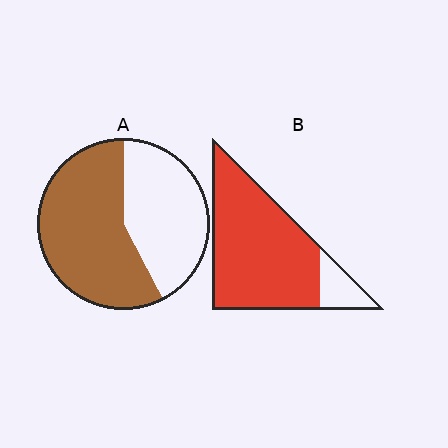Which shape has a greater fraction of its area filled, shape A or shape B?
Shape B.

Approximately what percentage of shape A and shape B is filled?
A is approximately 60% and B is approximately 85%.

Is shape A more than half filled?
Yes.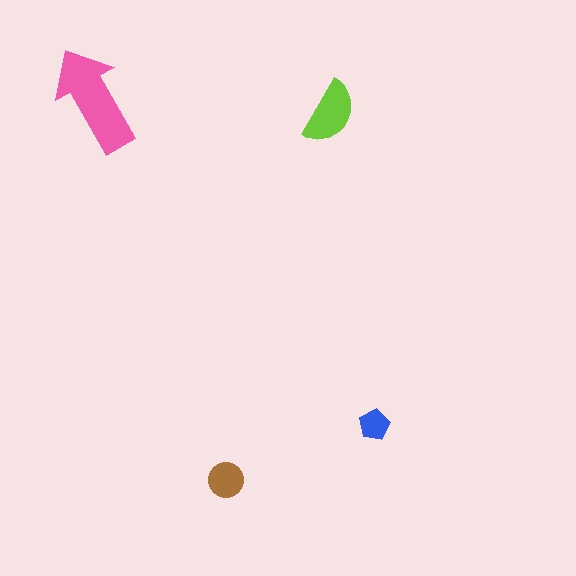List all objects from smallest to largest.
The blue pentagon, the brown circle, the lime semicircle, the pink arrow.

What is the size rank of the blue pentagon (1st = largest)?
4th.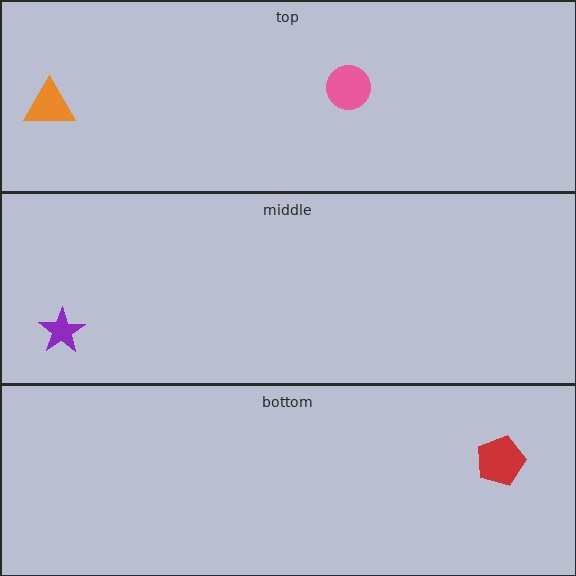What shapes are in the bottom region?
The red pentagon.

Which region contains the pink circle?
The top region.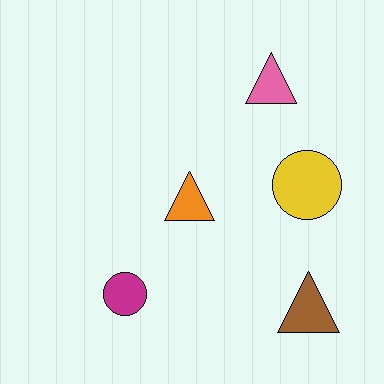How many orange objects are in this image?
There is 1 orange object.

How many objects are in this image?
There are 5 objects.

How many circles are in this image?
There are 2 circles.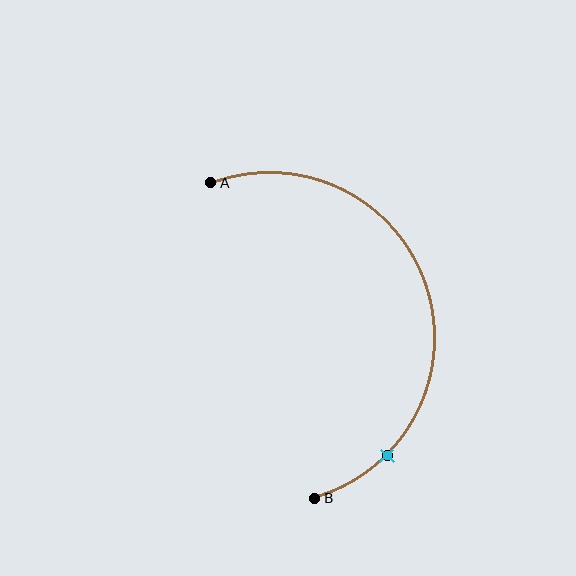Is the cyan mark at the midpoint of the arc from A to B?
No. The cyan mark lies on the arc but is closer to endpoint B. The arc midpoint would be at the point on the curve equidistant along the arc from both A and B.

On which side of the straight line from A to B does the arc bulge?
The arc bulges to the right of the straight line connecting A and B.